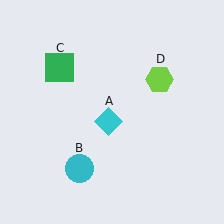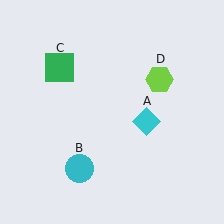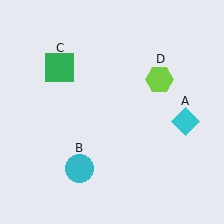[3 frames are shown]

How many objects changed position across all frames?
1 object changed position: cyan diamond (object A).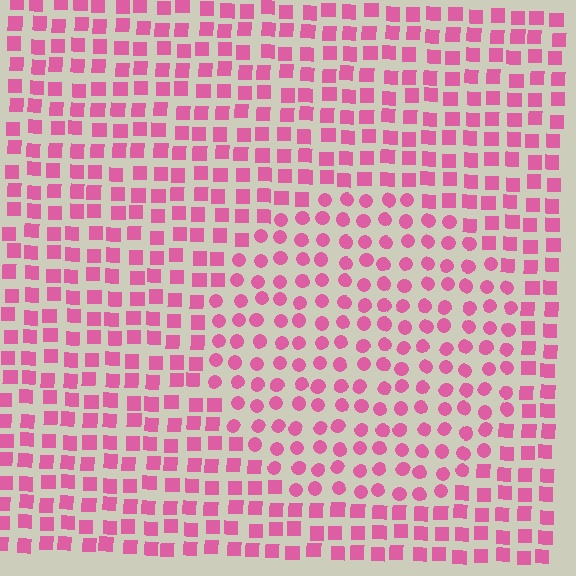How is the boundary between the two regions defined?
The boundary is defined by a change in element shape: circles inside vs. squares outside. All elements share the same color and spacing.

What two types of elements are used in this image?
The image uses circles inside the circle region and squares outside it.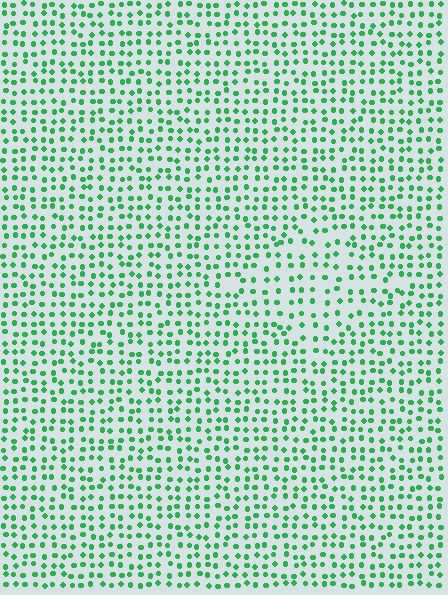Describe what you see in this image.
The image contains small green elements arranged at two different densities. A diamond-shaped region is visible where the elements are less densely packed than the surrounding area.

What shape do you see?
I see a diamond.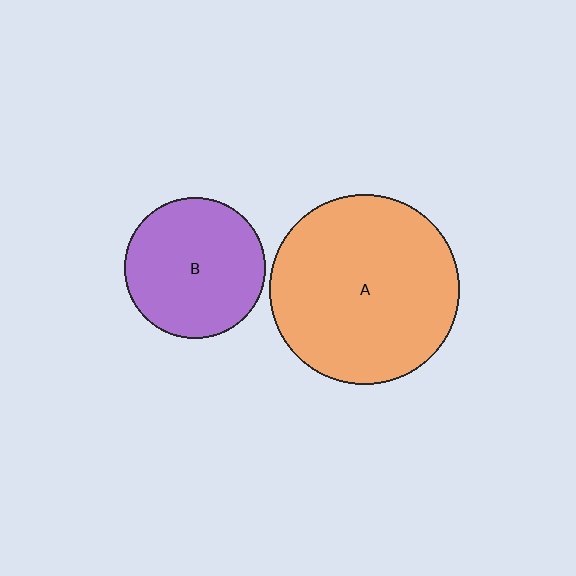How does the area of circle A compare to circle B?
Approximately 1.8 times.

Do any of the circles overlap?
No, none of the circles overlap.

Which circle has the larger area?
Circle A (orange).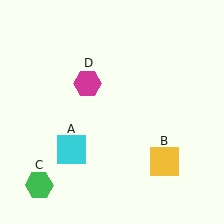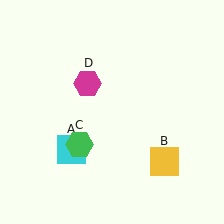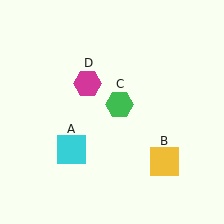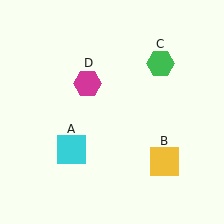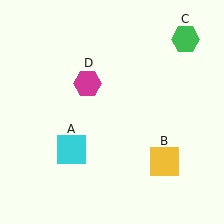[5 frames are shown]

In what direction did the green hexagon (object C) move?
The green hexagon (object C) moved up and to the right.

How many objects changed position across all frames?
1 object changed position: green hexagon (object C).